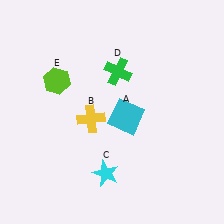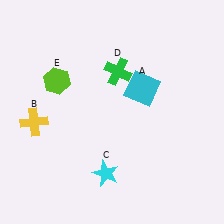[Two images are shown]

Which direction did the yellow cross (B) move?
The yellow cross (B) moved left.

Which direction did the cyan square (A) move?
The cyan square (A) moved up.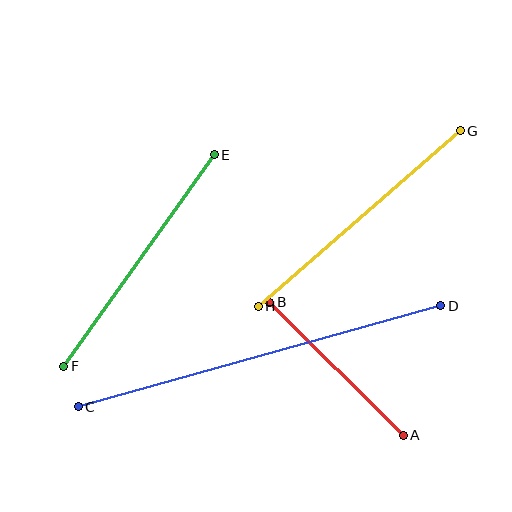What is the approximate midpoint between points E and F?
The midpoint is at approximately (139, 261) pixels.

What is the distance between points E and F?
The distance is approximately 259 pixels.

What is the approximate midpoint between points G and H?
The midpoint is at approximately (359, 219) pixels.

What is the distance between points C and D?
The distance is approximately 376 pixels.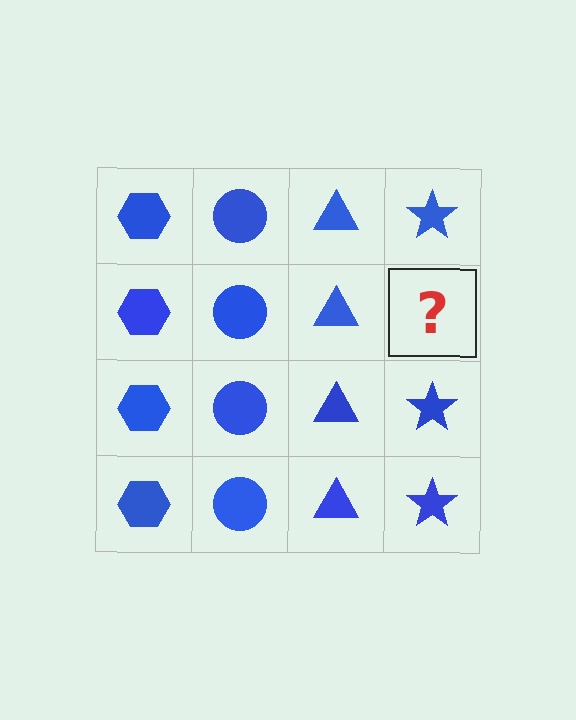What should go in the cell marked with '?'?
The missing cell should contain a blue star.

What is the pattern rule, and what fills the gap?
The rule is that each column has a consistent shape. The gap should be filled with a blue star.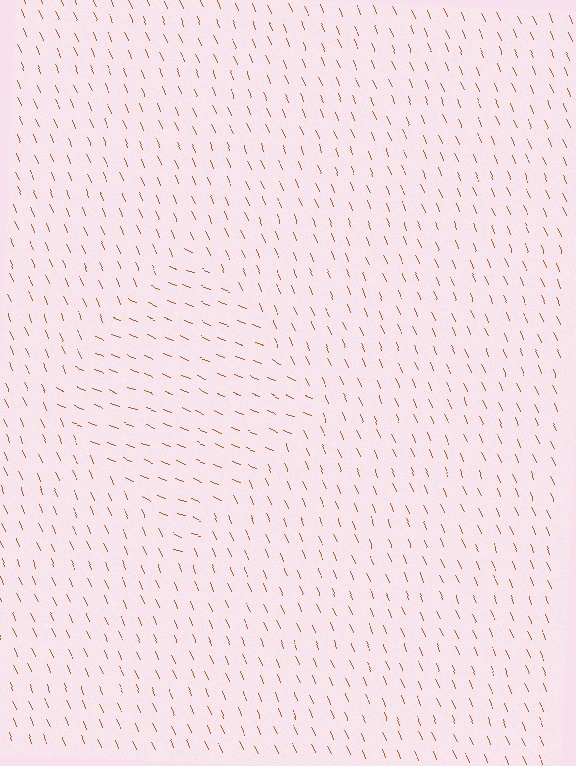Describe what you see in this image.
The image is filled with small brown line segments. A diamond region in the image has lines oriented differently from the surrounding lines, creating a visible texture boundary.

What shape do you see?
I see a diamond.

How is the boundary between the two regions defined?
The boundary is defined purely by a change in line orientation (approximately 45 degrees difference). All lines are the same color and thickness.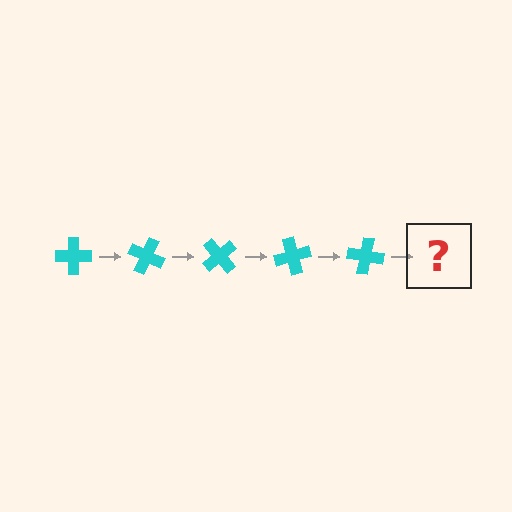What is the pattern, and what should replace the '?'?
The pattern is that the cross rotates 25 degrees each step. The '?' should be a cyan cross rotated 125 degrees.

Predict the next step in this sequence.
The next step is a cyan cross rotated 125 degrees.